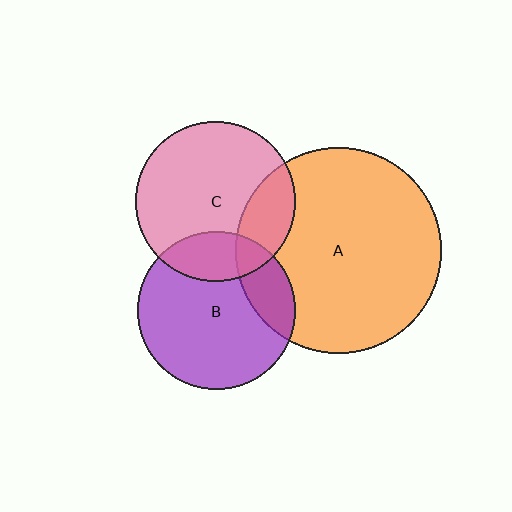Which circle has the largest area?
Circle A (orange).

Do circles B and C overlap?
Yes.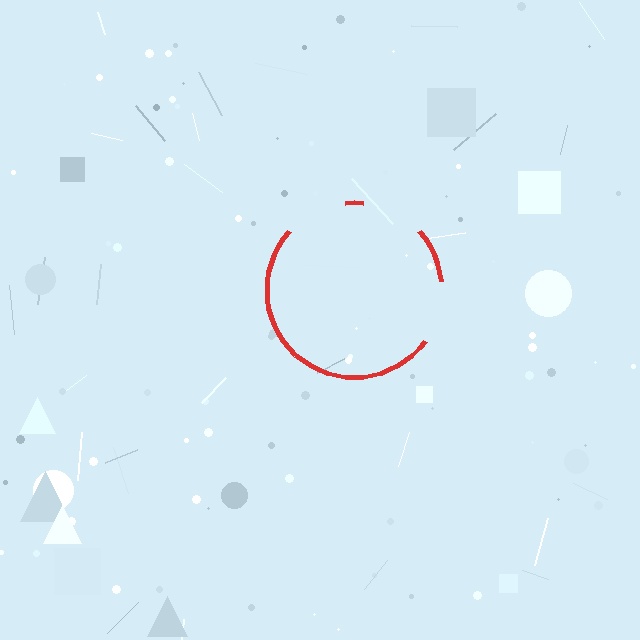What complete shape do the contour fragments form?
The contour fragments form a circle.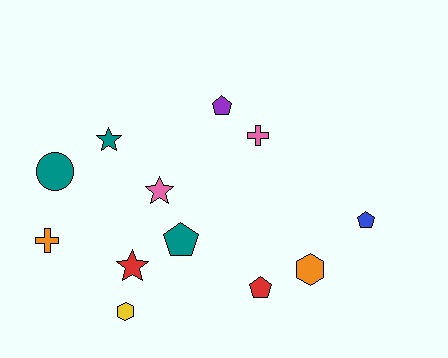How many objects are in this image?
There are 12 objects.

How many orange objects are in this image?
There are 2 orange objects.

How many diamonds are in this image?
There are no diamonds.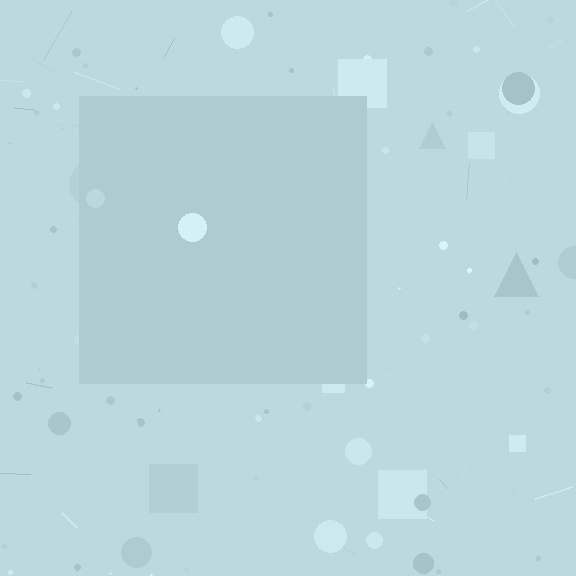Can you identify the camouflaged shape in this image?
The camouflaged shape is a square.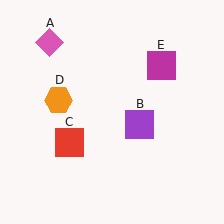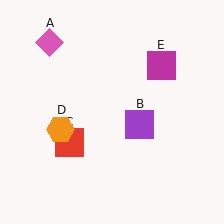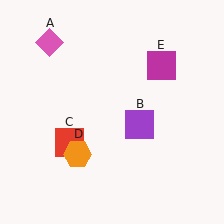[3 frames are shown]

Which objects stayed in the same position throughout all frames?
Pink diamond (object A) and purple square (object B) and red square (object C) and magenta square (object E) remained stationary.